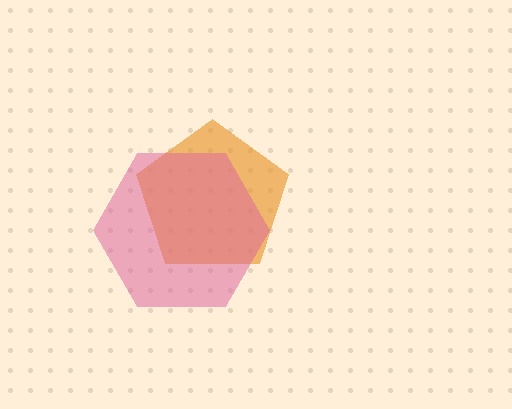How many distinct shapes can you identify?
There are 2 distinct shapes: an orange pentagon, a pink hexagon.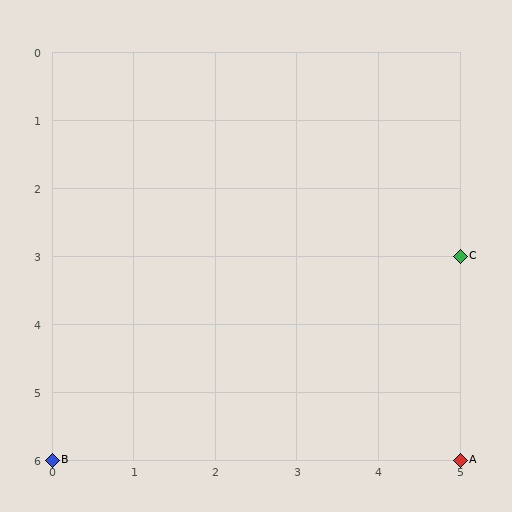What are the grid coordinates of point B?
Point B is at grid coordinates (0, 6).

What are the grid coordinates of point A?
Point A is at grid coordinates (5, 6).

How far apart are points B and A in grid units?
Points B and A are 5 columns apart.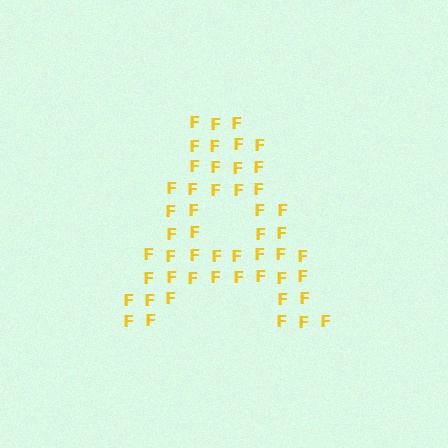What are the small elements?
The small elements are letter F's.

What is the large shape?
The large shape is the letter A.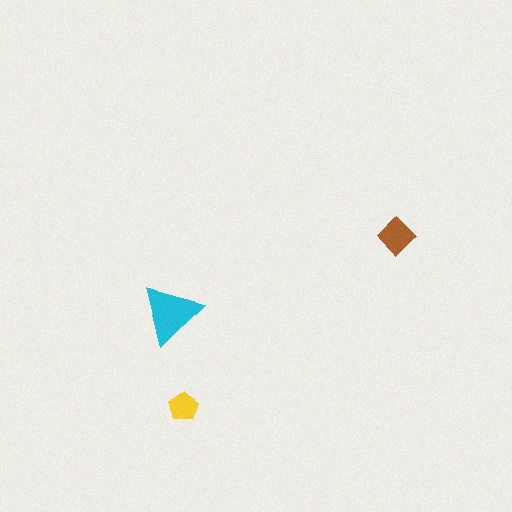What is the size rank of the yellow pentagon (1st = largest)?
3rd.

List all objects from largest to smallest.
The cyan triangle, the brown diamond, the yellow pentagon.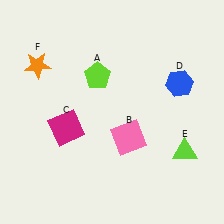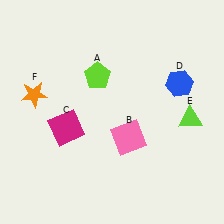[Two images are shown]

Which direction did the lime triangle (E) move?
The lime triangle (E) moved up.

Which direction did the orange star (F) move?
The orange star (F) moved down.